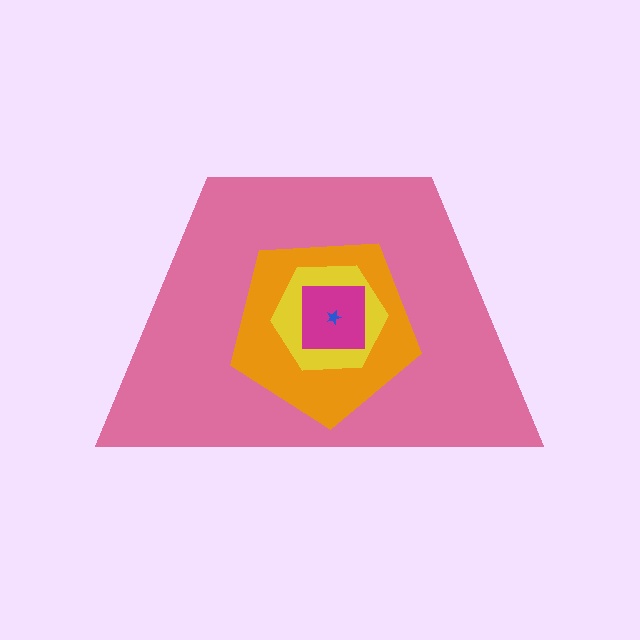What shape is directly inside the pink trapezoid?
The orange pentagon.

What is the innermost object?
The blue star.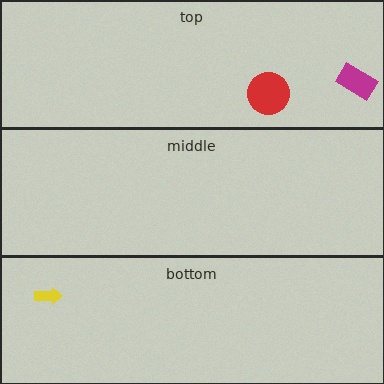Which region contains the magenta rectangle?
The top region.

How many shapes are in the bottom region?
1.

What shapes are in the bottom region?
The yellow arrow.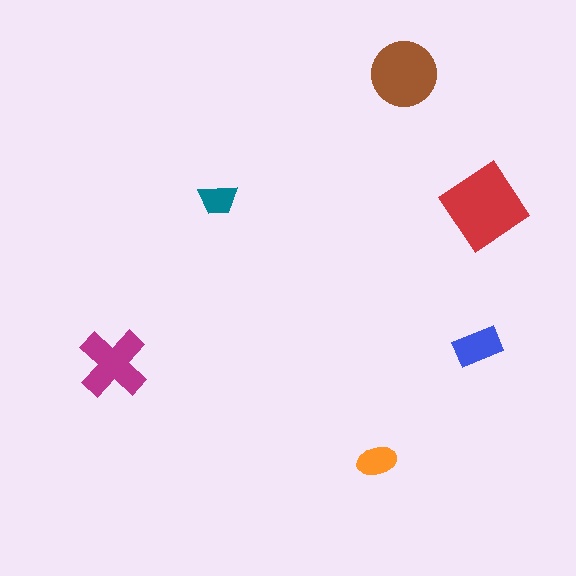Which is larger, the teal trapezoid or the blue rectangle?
The blue rectangle.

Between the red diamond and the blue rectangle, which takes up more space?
The red diamond.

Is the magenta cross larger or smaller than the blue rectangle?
Larger.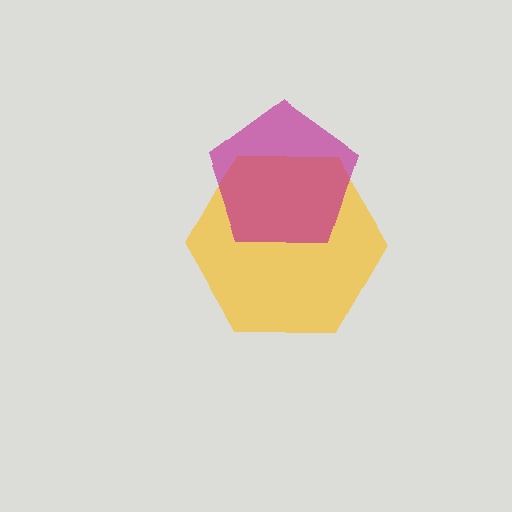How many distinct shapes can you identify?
There are 2 distinct shapes: a yellow hexagon, a magenta pentagon.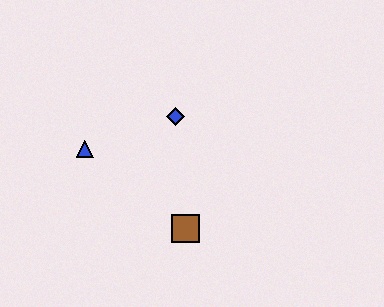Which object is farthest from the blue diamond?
The brown square is farthest from the blue diamond.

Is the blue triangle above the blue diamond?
No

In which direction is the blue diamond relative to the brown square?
The blue diamond is above the brown square.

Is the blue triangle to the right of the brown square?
No